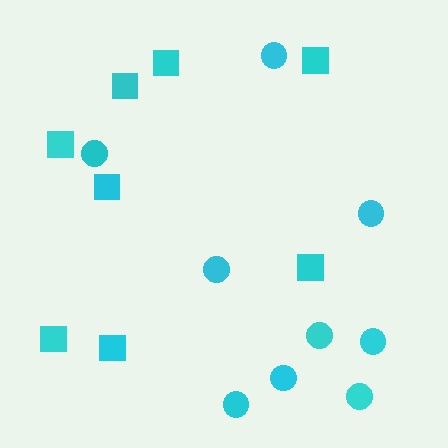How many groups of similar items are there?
There are 2 groups: one group of squares (8) and one group of circles (9).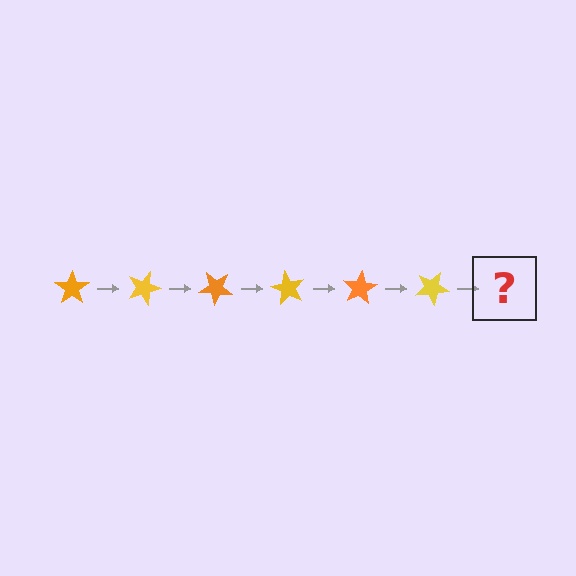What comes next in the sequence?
The next element should be an orange star, rotated 120 degrees from the start.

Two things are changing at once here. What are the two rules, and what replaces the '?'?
The two rules are that it rotates 20 degrees each step and the color cycles through orange and yellow. The '?' should be an orange star, rotated 120 degrees from the start.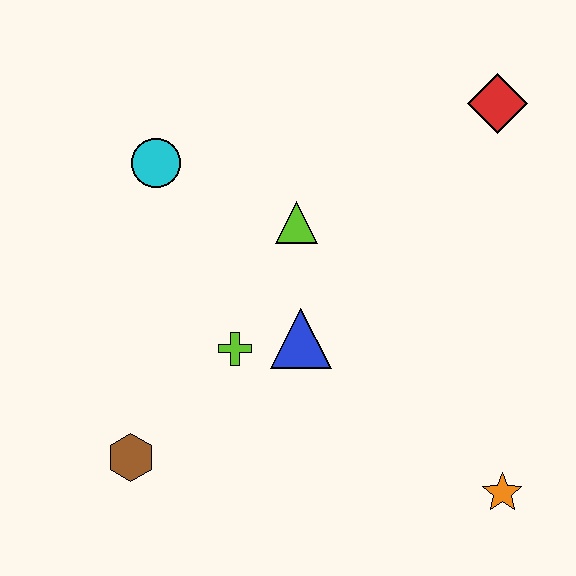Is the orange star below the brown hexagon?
Yes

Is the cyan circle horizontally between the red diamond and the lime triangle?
No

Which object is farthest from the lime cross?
The red diamond is farthest from the lime cross.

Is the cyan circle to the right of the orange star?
No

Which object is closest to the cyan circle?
The lime triangle is closest to the cyan circle.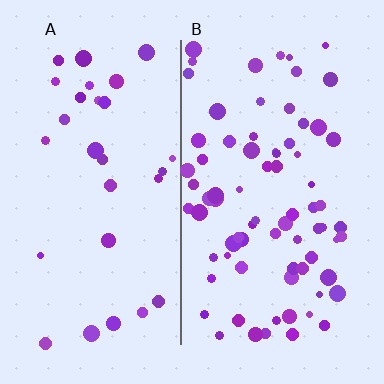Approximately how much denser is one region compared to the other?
Approximately 2.6× — region B over region A.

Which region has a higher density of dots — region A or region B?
B (the right).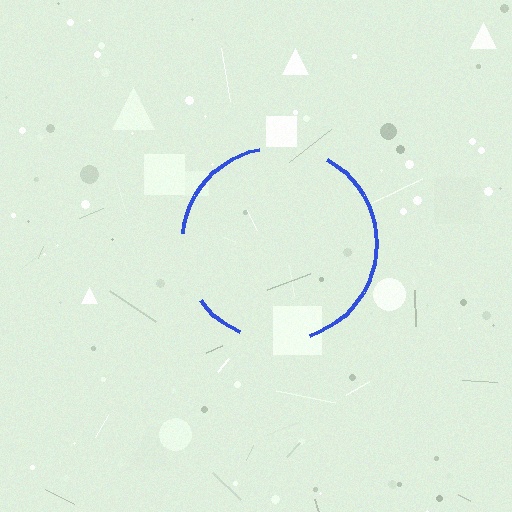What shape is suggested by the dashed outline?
The dashed outline suggests a circle.